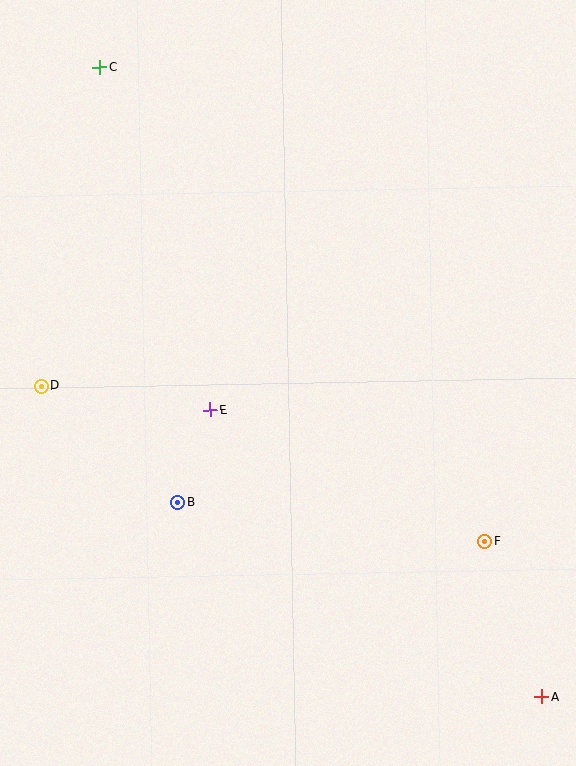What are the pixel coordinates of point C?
Point C is at (100, 67).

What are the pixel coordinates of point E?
Point E is at (210, 410).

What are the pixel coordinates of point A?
Point A is at (542, 697).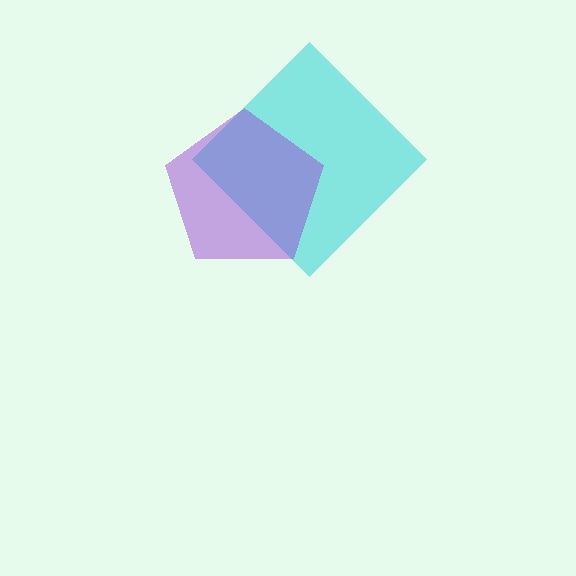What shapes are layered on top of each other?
The layered shapes are: a cyan diamond, a purple pentagon.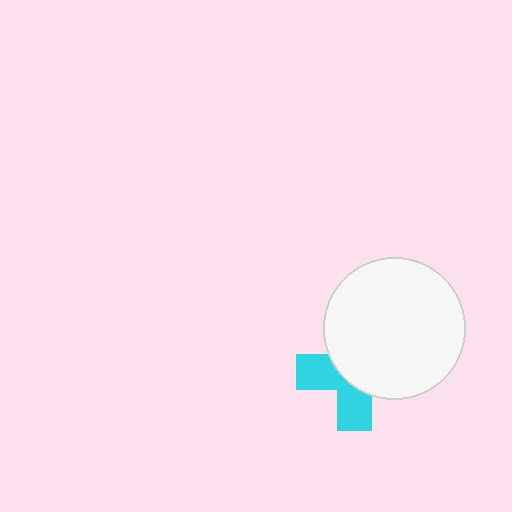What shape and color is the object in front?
The object in front is a white circle.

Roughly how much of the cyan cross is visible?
A small part of it is visible (roughly 42%).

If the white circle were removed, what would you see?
You would see the complete cyan cross.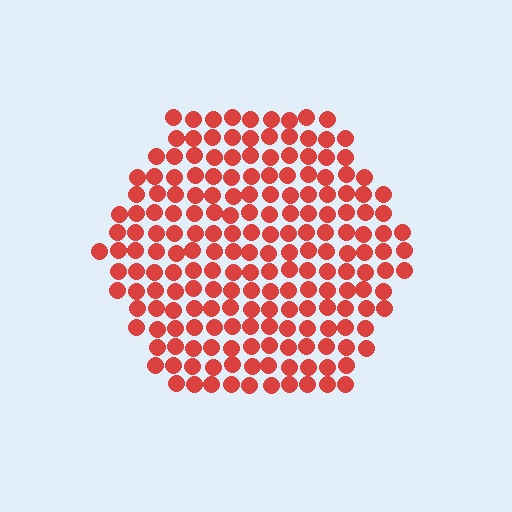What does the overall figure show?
The overall figure shows a hexagon.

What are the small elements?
The small elements are circles.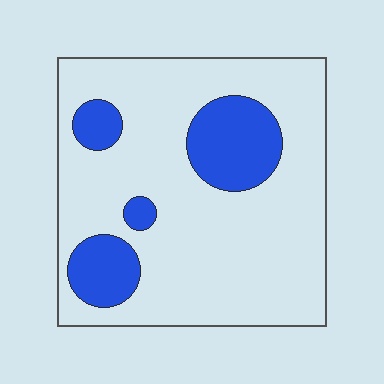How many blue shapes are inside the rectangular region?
4.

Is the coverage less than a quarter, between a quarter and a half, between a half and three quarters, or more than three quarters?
Less than a quarter.